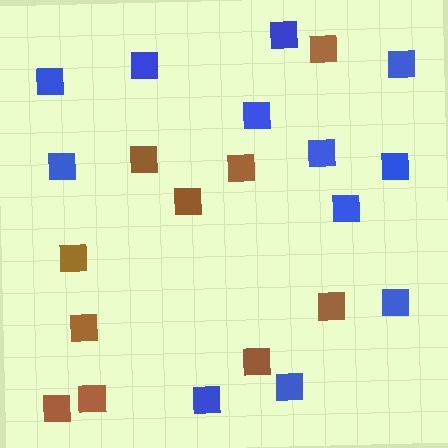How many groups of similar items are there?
There are 2 groups: one group of blue squares (12) and one group of brown squares (10).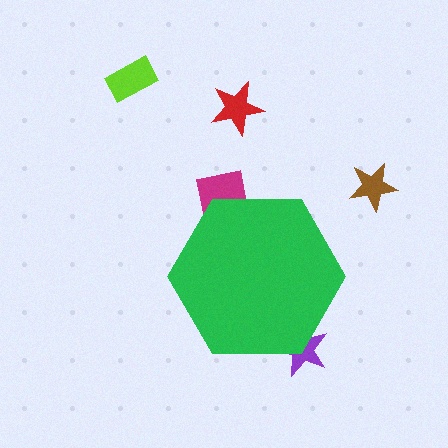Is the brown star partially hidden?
No, the brown star is fully visible.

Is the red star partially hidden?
No, the red star is fully visible.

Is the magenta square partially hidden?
Yes, the magenta square is partially hidden behind the green hexagon.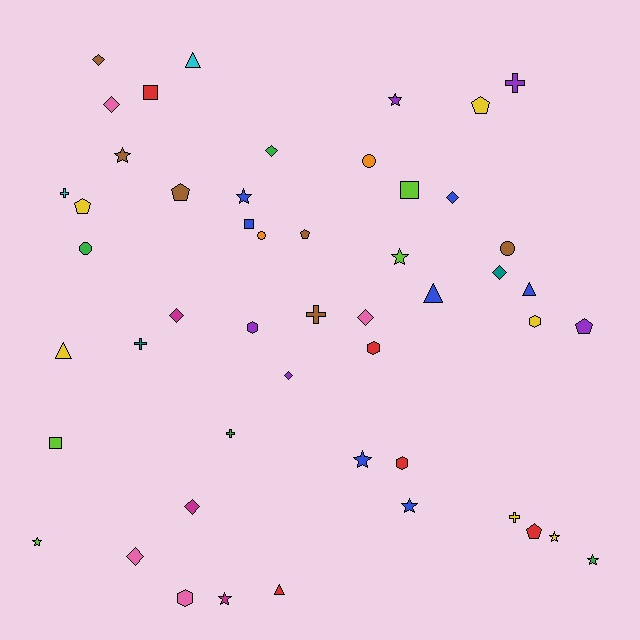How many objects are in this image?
There are 50 objects.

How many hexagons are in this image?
There are 5 hexagons.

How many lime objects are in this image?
There are 4 lime objects.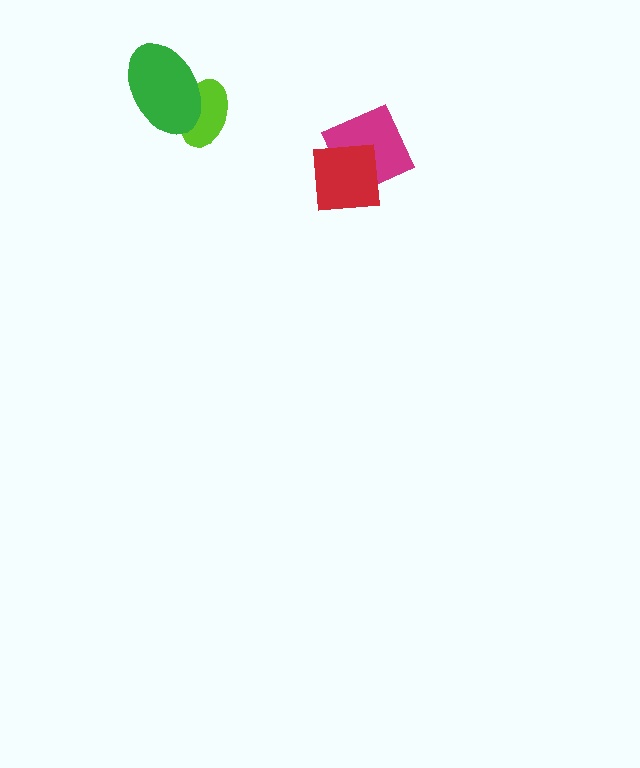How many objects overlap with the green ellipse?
1 object overlaps with the green ellipse.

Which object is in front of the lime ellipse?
The green ellipse is in front of the lime ellipse.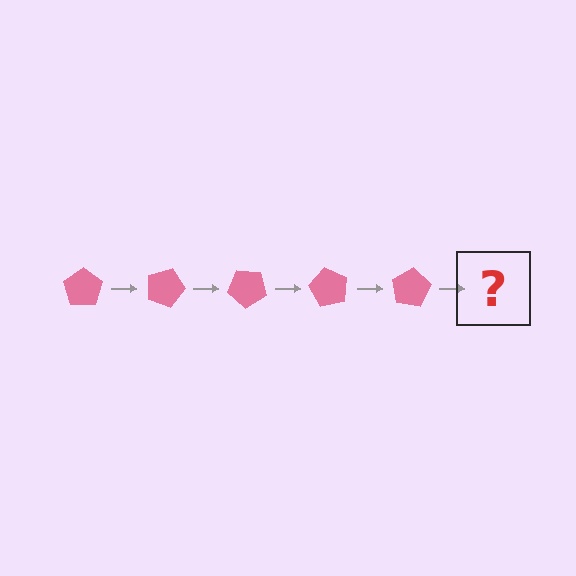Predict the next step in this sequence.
The next step is a pink pentagon rotated 100 degrees.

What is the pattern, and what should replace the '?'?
The pattern is that the pentagon rotates 20 degrees each step. The '?' should be a pink pentagon rotated 100 degrees.